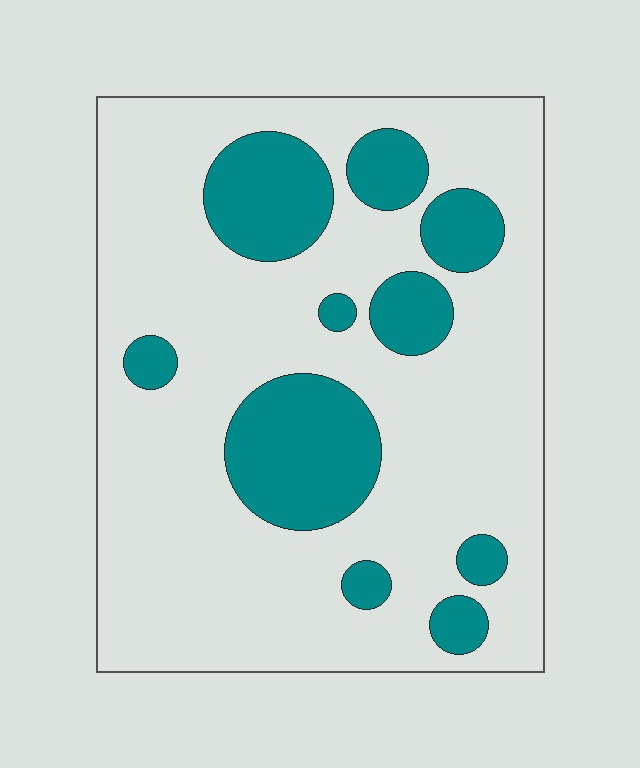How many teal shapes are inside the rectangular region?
10.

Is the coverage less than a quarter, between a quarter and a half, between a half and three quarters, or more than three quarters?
Less than a quarter.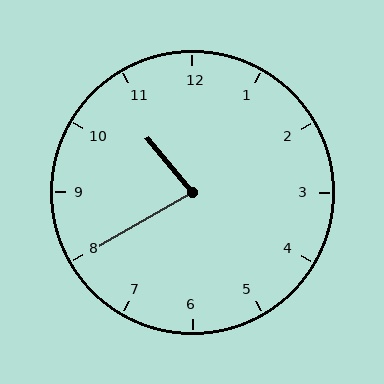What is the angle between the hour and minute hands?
Approximately 80 degrees.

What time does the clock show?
10:40.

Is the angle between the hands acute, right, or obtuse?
It is acute.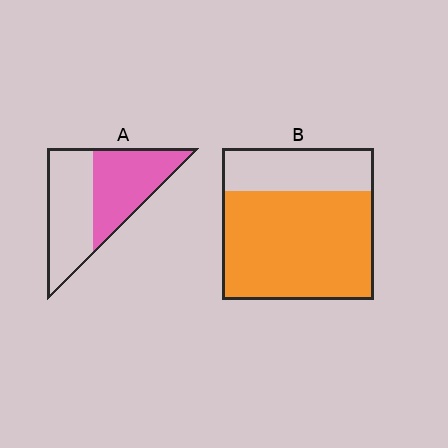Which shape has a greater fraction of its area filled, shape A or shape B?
Shape B.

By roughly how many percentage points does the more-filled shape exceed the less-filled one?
By roughly 25 percentage points (B over A).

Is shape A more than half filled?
Roughly half.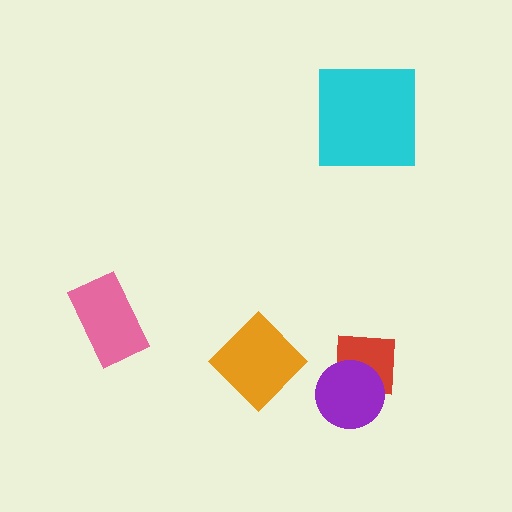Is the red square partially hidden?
Yes, it is partially covered by another shape.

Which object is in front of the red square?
The purple circle is in front of the red square.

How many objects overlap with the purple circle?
1 object overlaps with the purple circle.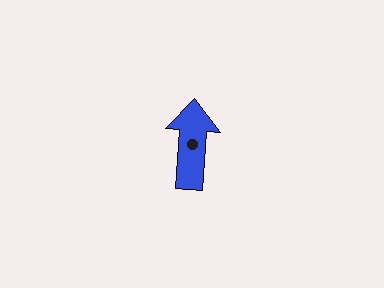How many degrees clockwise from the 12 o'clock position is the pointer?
Approximately 4 degrees.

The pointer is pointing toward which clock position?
Roughly 12 o'clock.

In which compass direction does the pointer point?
North.